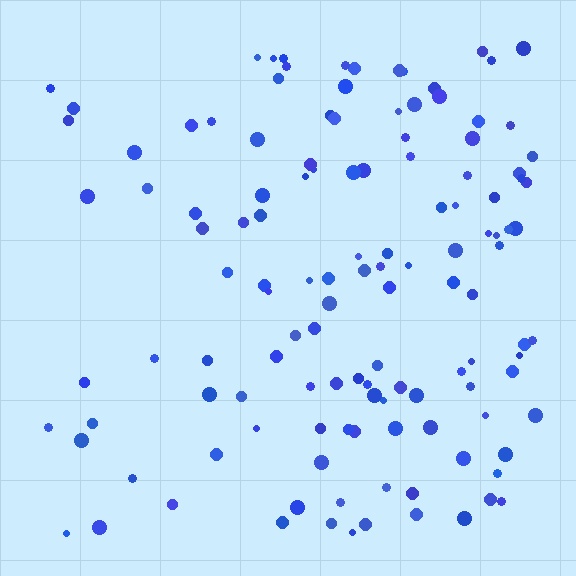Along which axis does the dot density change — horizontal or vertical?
Horizontal.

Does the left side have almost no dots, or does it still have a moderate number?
Still a moderate number, just noticeably fewer than the right.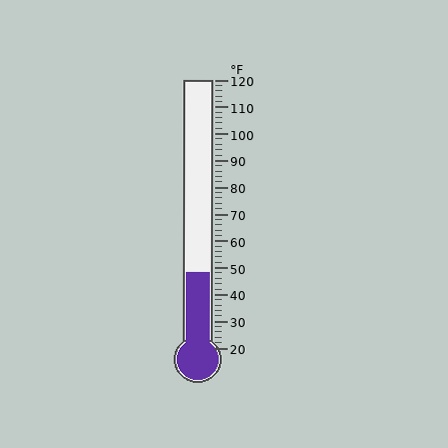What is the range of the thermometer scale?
The thermometer scale ranges from 20°F to 120°F.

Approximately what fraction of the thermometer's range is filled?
The thermometer is filled to approximately 30% of its range.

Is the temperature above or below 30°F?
The temperature is above 30°F.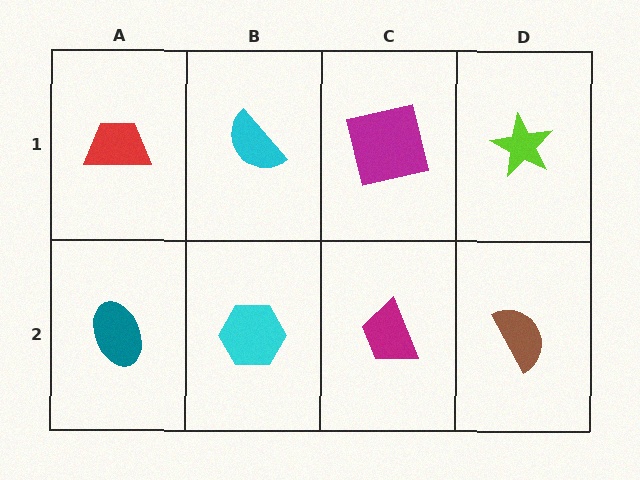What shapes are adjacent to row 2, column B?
A cyan semicircle (row 1, column B), a teal ellipse (row 2, column A), a magenta trapezoid (row 2, column C).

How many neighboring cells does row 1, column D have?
2.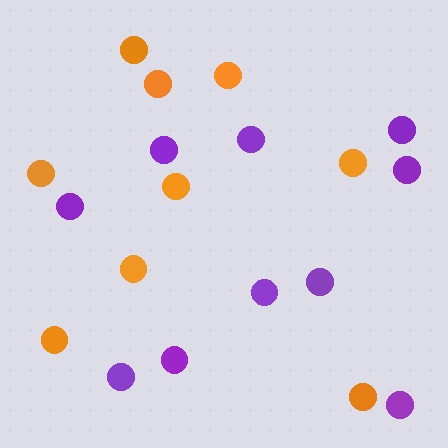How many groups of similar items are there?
There are 2 groups: one group of orange circles (9) and one group of purple circles (10).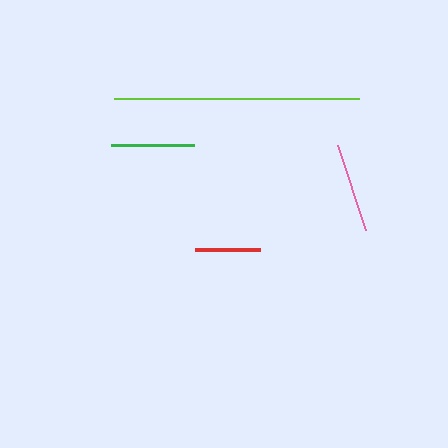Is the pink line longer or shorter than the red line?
The pink line is longer than the red line.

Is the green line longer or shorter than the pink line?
The pink line is longer than the green line.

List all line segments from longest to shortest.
From longest to shortest: lime, pink, green, red.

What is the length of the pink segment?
The pink segment is approximately 89 pixels long.